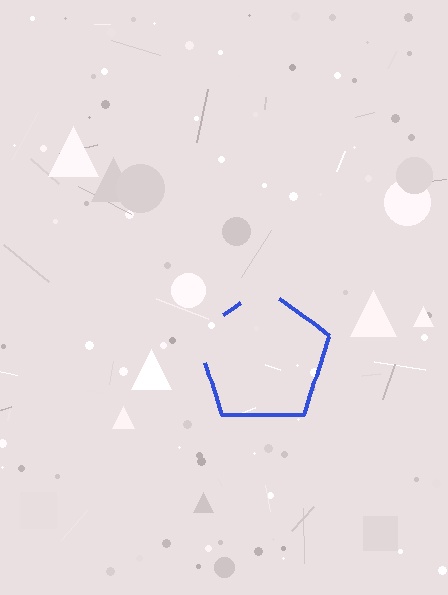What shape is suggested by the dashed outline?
The dashed outline suggests a pentagon.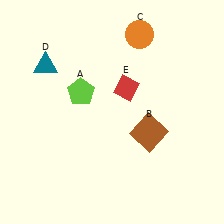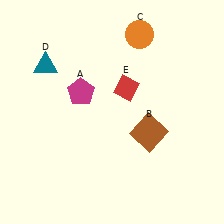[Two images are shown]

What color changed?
The pentagon (A) changed from lime in Image 1 to magenta in Image 2.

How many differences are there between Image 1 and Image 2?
There is 1 difference between the two images.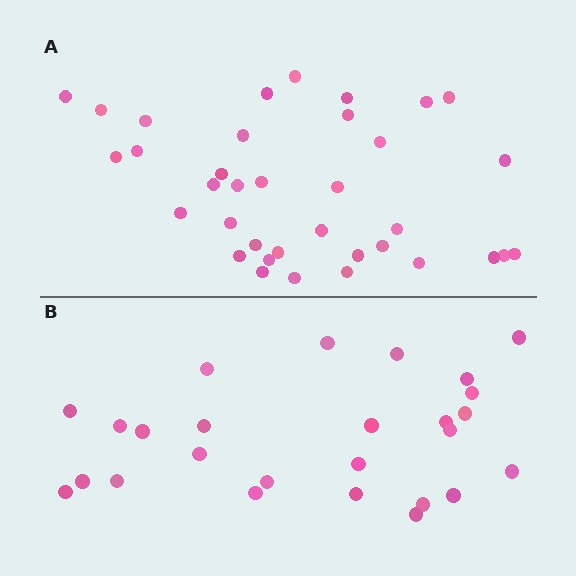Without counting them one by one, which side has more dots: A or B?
Region A (the top region) has more dots.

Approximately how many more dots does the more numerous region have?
Region A has roughly 10 or so more dots than region B.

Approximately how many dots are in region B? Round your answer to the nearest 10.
About 30 dots. (The exact count is 26, which rounds to 30.)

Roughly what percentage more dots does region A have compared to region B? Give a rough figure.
About 40% more.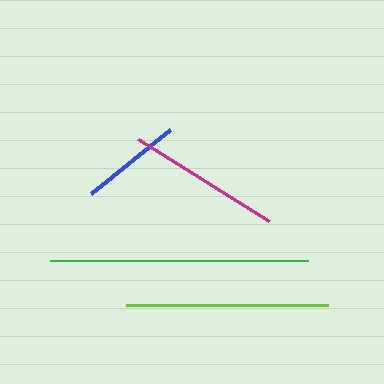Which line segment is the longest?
The green line is the longest at approximately 259 pixels.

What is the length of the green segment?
The green segment is approximately 259 pixels long.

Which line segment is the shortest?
The blue line is the shortest at approximately 102 pixels.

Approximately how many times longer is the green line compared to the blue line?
The green line is approximately 2.5 times the length of the blue line.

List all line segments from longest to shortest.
From longest to shortest: green, lime, magenta, blue.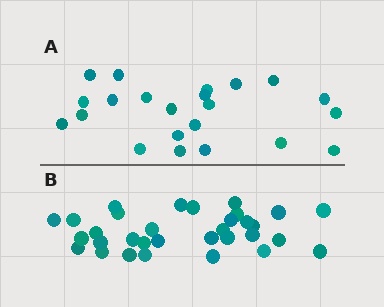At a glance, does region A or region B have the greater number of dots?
Region B (the bottom region) has more dots.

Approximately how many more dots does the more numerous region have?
Region B has roughly 10 or so more dots than region A.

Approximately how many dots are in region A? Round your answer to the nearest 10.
About 20 dots. (The exact count is 22, which rounds to 20.)